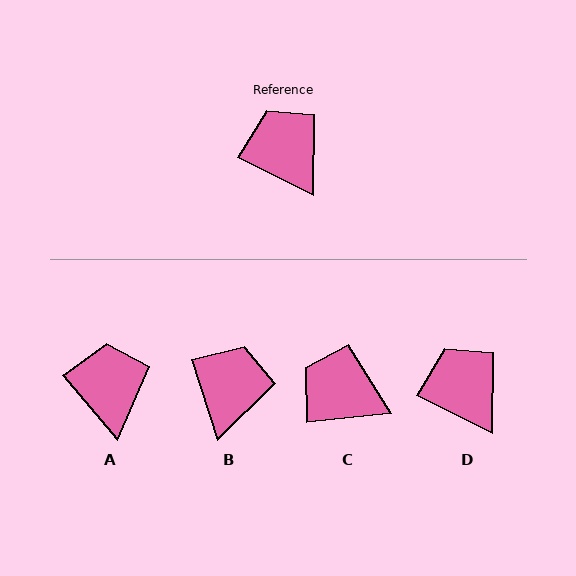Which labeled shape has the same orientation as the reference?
D.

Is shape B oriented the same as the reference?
No, it is off by about 45 degrees.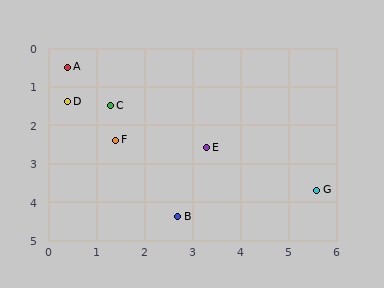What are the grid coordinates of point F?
Point F is at approximately (1.4, 2.4).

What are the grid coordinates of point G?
Point G is at approximately (5.6, 3.7).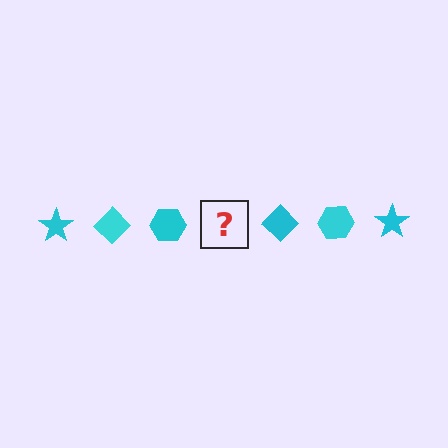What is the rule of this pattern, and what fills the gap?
The rule is that the pattern cycles through star, diamond, hexagon shapes in cyan. The gap should be filled with a cyan star.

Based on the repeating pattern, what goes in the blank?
The blank should be a cyan star.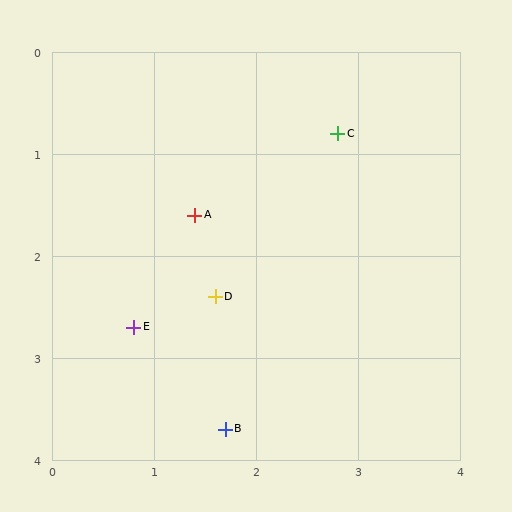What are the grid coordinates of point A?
Point A is at approximately (1.4, 1.6).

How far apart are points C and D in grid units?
Points C and D are about 2.0 grid units apart.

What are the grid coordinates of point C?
Point C is at approximately (2.8, 0.8).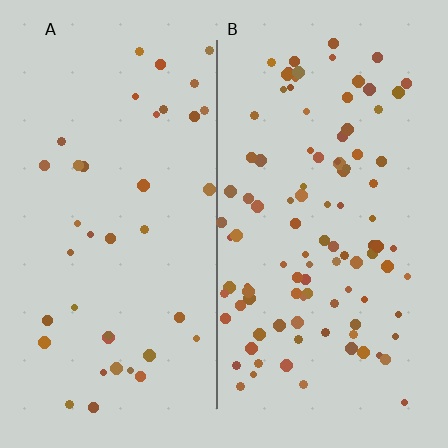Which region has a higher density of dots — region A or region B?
B (the right).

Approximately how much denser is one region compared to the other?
Approximately 2.6× — region B over region A.